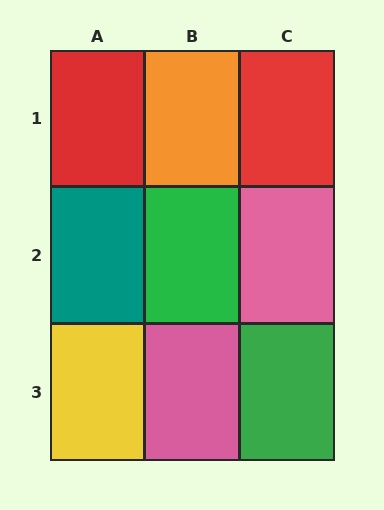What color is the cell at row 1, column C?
Red.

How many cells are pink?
2 cells are pink.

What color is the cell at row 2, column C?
Pink.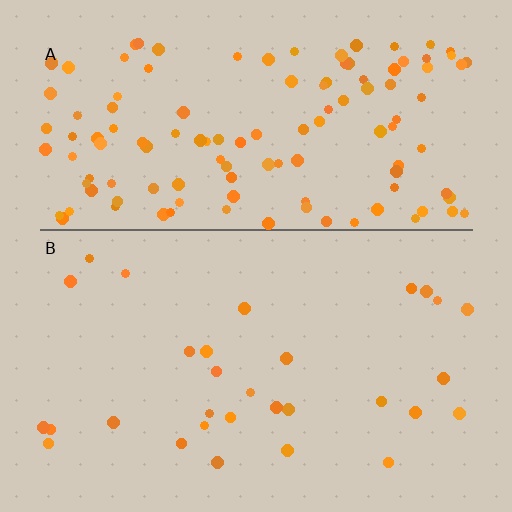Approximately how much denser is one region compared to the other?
Approximately 4.2× — region A over region B.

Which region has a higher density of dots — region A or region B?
A (the top).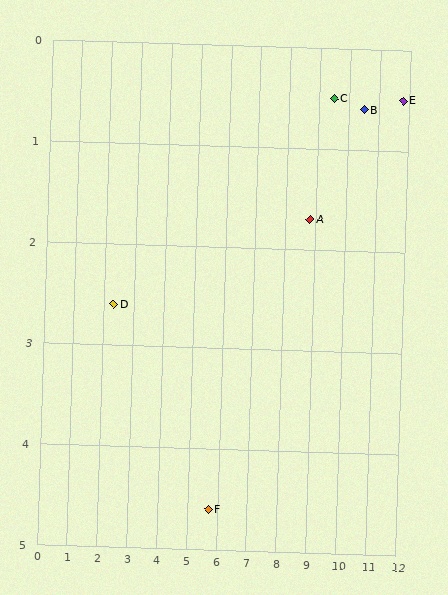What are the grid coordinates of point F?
Point F is at approximately (5.7, 4.6).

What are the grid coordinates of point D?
Point D is at approximately (2.3, 2.6).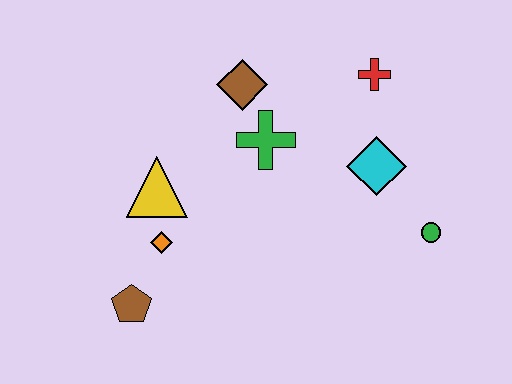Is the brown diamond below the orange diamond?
No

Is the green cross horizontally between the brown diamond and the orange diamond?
No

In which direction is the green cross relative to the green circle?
The green cross is to the left of the green circle.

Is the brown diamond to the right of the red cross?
No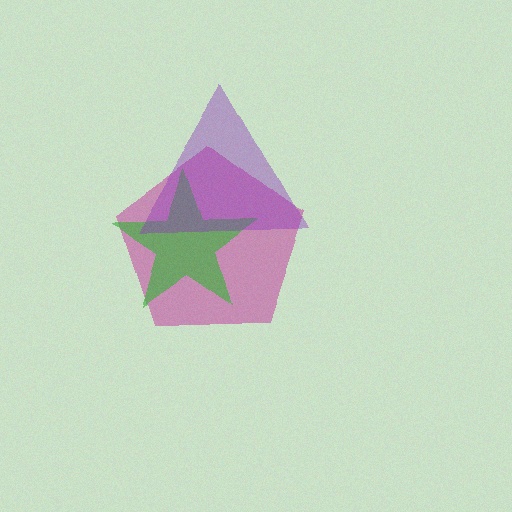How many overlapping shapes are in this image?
There are 3 overlapping shapes in the image.